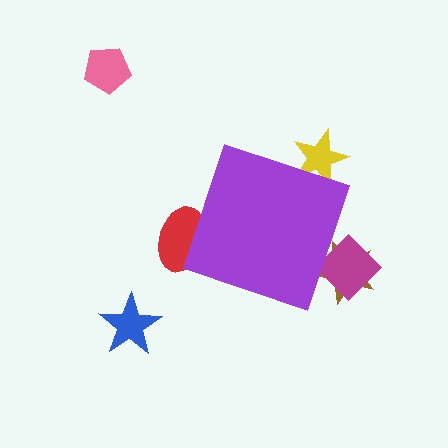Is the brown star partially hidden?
Yes, the brown star is partially hidden behind the purple diamond.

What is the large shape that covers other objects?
A purple diamond.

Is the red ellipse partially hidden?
Yes, the red ellipse is partially hidden behind the purple diamond.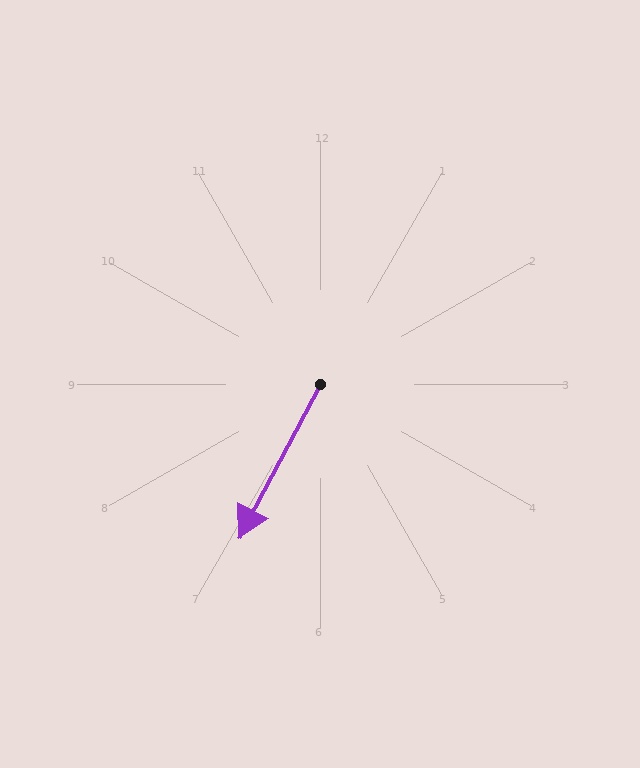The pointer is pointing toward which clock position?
Roughly 7 o'clock.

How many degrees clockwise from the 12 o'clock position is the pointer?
Approximately 208 degrees.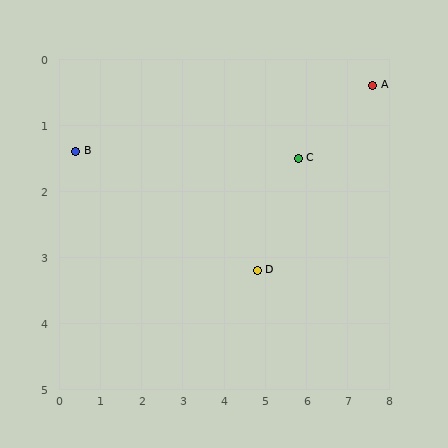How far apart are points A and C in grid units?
Points A and C are about 2.1 grid units apart.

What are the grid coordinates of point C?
Point C is at approximately (5.8, 1.5).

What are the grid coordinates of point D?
Point D is at approximately (4.8, 3.2).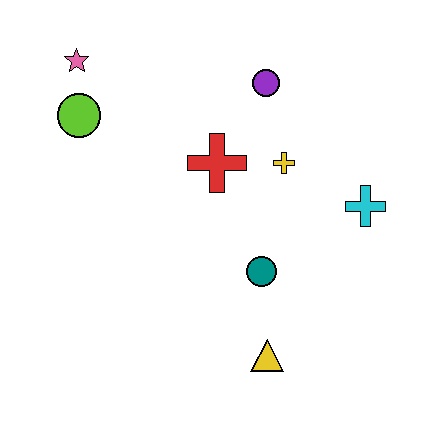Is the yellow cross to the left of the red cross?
No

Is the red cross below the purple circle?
Yes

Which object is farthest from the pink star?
The yellow triangle is farthest from the pink star.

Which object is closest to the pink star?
The lime circle is closest to the pink star.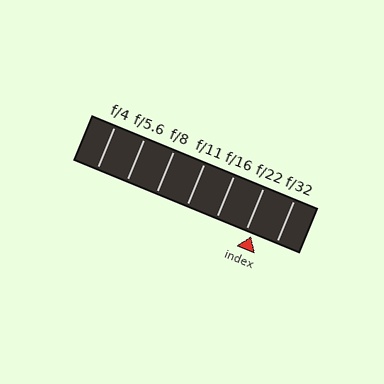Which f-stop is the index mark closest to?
The index mark is closest to f/22.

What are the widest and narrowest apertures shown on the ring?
The widest aperture shown is f/4 and the narrowest is f/32.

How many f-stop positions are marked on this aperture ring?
There are 7 f-stop positions marked.